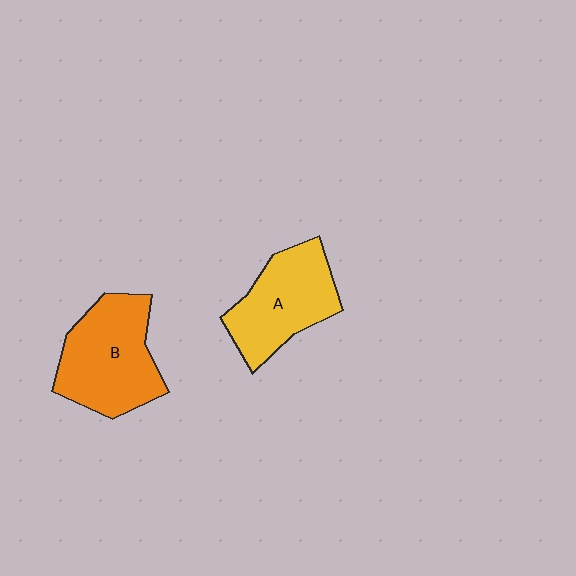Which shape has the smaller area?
Shape A (yellow).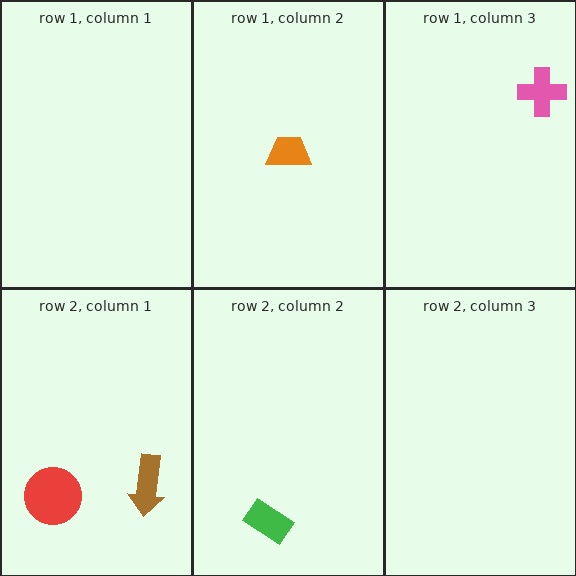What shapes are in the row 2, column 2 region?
The green rectangle.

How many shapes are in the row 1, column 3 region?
1.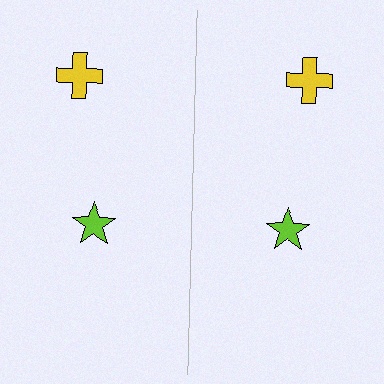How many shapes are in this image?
There are 4 shapes in this image.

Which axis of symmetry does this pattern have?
The pattern has a vertical axis of symmetry running through the center of the image.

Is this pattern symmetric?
Yes, this pattern has bilateral (reflection) symmetry.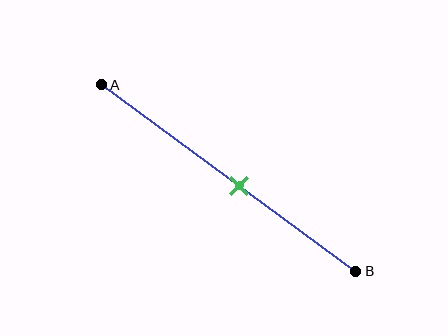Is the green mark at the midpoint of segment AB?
No, the mark is at about 55% from A, not at the 50% midpoint.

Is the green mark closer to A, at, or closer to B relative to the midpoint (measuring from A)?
The green mark is closer to point B than the midpoint of segment AB.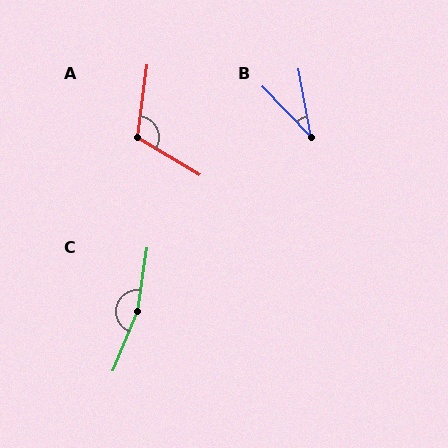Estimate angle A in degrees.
Approximately 114 degrees.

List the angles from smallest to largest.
B (34°), A (114°), C (166°).